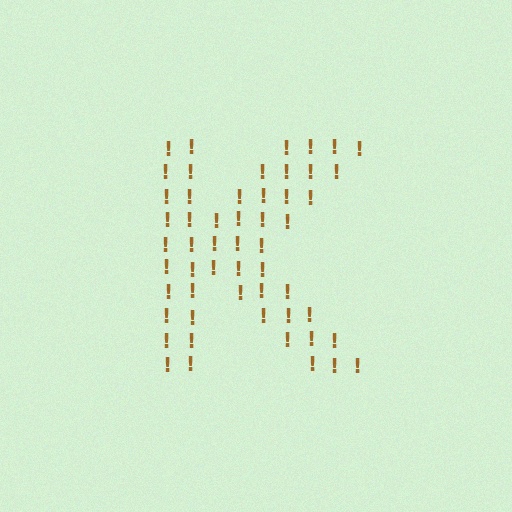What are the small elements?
The small elements are exclamation marks.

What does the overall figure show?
The overall figure shows the letter K.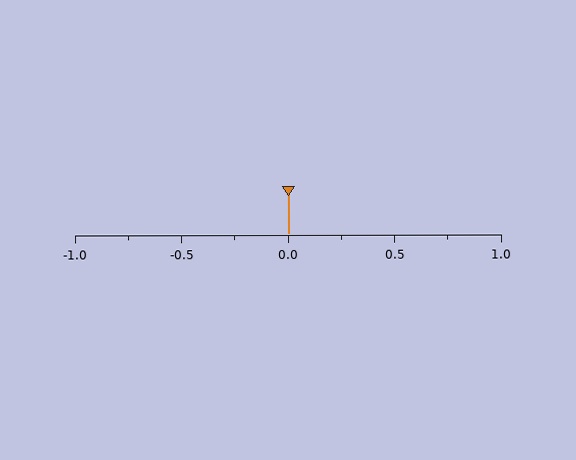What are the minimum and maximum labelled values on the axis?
The axis runs from -1.0 to 1.0.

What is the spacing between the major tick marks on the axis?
The major ticks are spaced 0.5 apart.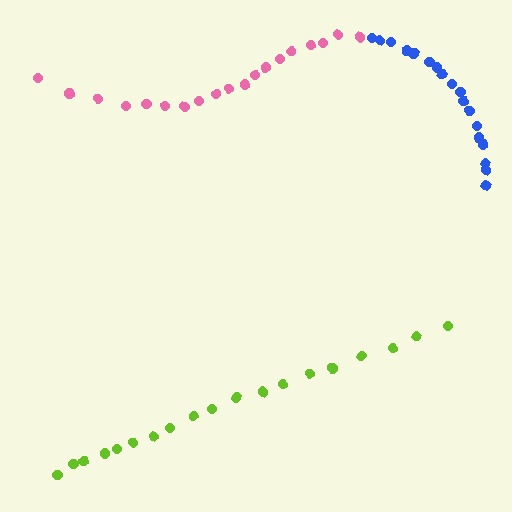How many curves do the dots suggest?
There are 3 distinct paths.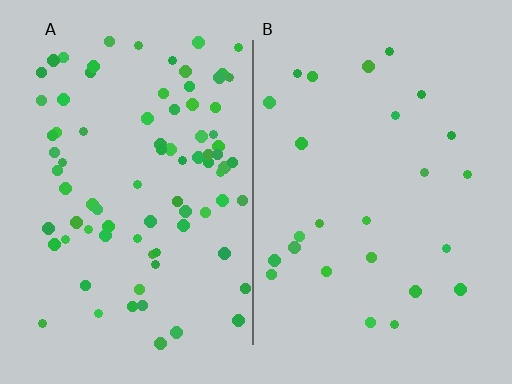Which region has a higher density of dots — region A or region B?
A (the left).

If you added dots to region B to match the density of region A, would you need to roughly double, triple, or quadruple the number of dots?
Approximately triple.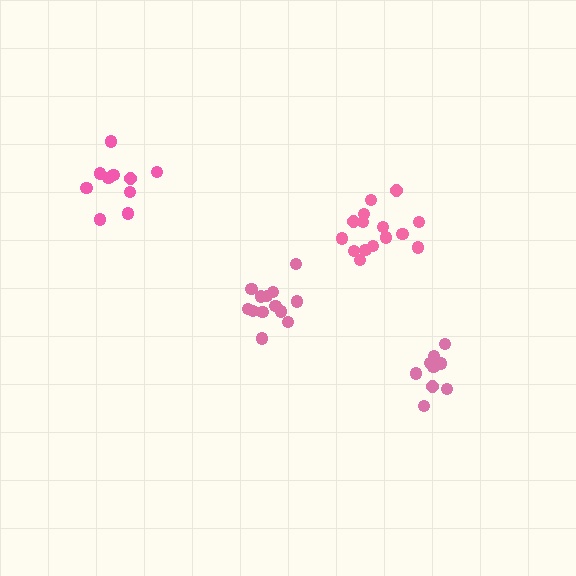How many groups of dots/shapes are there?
There are 4 groups.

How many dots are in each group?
Group 1: 9 dots, Group 2: 15 dots, Group 3: 10 dots, Group 4: 13 dots (47 total).